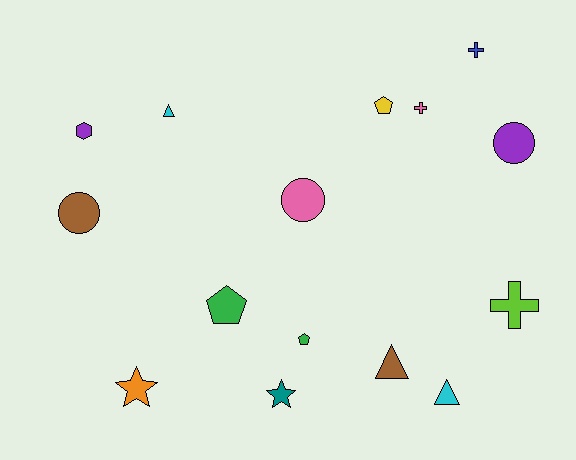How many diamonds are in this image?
There are no diamonds.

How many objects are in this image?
There are 15 objects.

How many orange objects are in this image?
There is 1 orange object.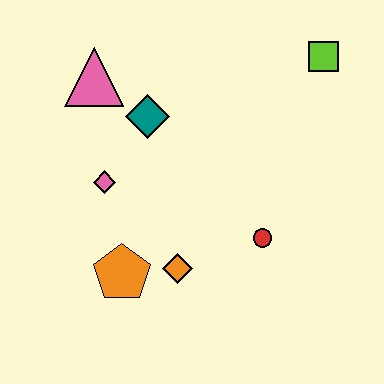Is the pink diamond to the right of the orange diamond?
No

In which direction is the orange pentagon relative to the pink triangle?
The orange pentagon is below the pink triangle.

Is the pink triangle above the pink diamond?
Yes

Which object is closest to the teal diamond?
The pink triangle is closest to the teal diamond.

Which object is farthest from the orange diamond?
The lime square is farthest from the orange diamond.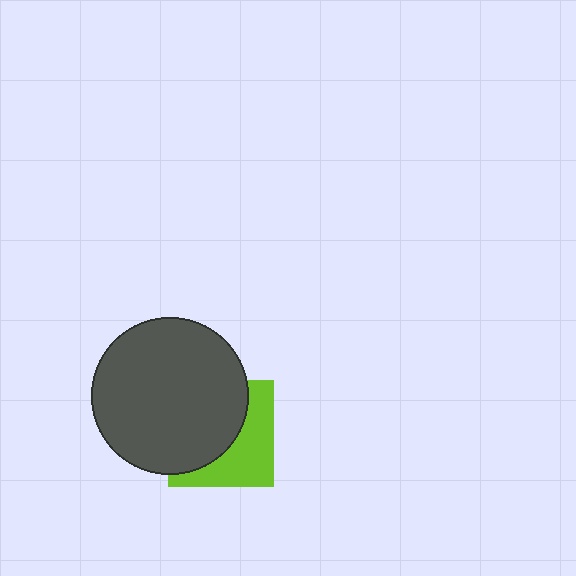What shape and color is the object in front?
The object in front is a dark gray circle.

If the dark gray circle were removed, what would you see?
You would see the complete lime square.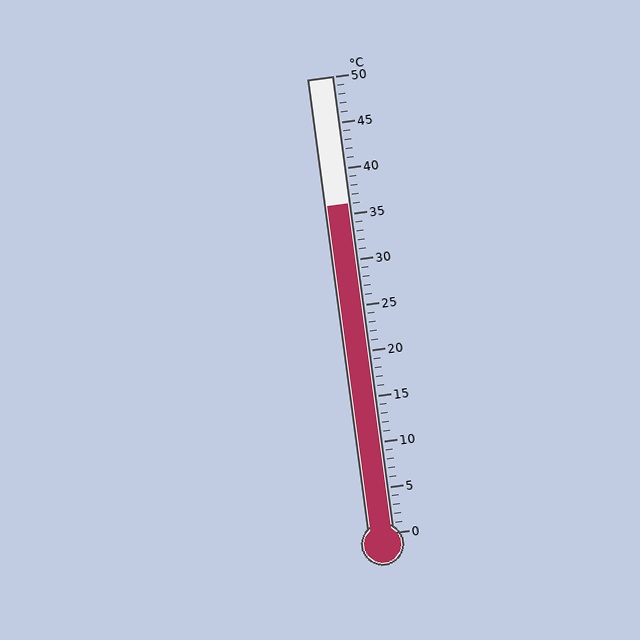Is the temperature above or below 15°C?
The temperature is above 15°C.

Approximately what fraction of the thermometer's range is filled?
The thermometer is filled to approximately 70% of its range.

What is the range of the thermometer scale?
The thermometer scale ranges from 0°C to 50°C.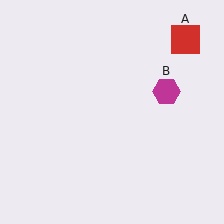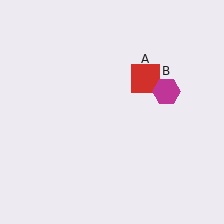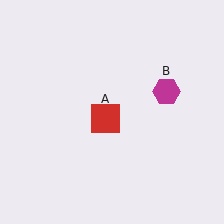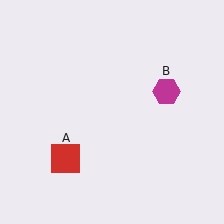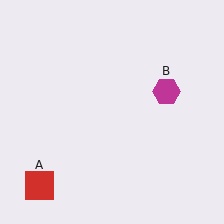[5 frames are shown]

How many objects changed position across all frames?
1 object changed position: red square (object A).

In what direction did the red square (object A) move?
The red square (object A) moved down and to the left.